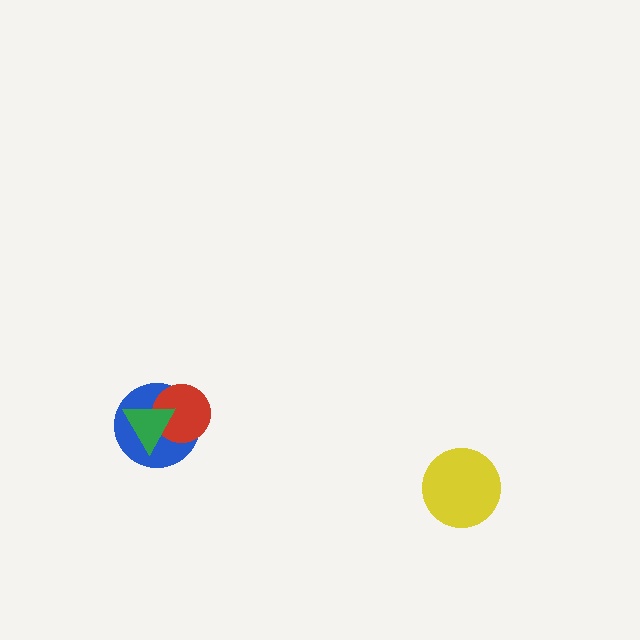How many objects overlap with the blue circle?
2 objects overlap with the blue circle.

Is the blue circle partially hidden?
Yes, it is partially covered by another shape.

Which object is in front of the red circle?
The green triangle is in front of the red circle.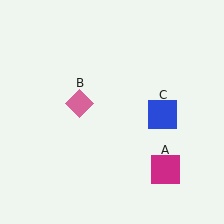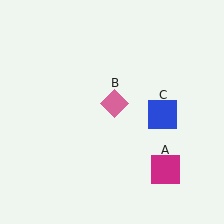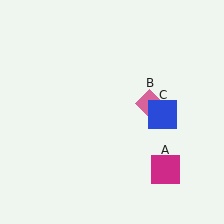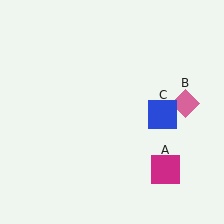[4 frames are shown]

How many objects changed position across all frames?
1 object changed position: pink diamond (object B).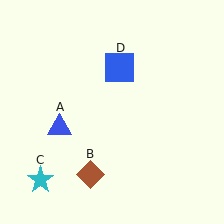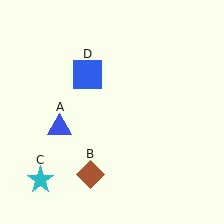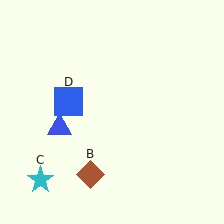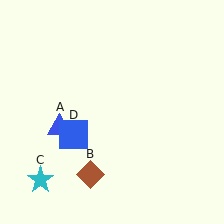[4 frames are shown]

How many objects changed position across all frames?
1 object changed position: blue square (object D).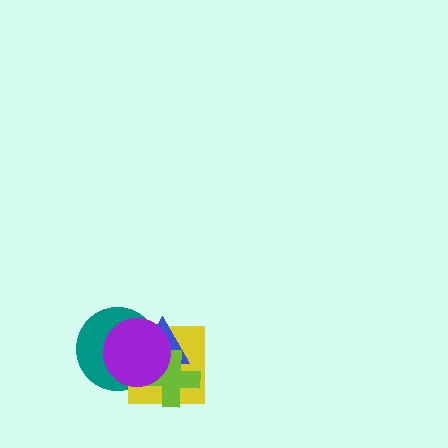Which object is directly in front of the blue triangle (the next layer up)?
The lime cross is directly in front of the blue triangle.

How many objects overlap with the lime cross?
4 objects overlap with the lime cross.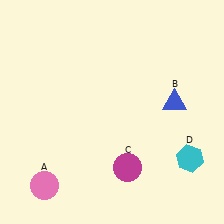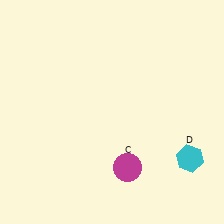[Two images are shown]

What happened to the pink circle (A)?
The pink circle (A) was removed in Image 2. It was in the bottom-left area of Image 1.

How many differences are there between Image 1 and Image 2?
There are 2 differences between the two images.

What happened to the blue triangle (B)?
The blue triangle (B) was removed in Image 2. It was in the top-right area of Image 1.